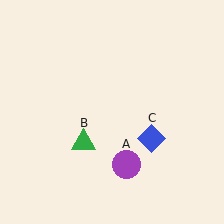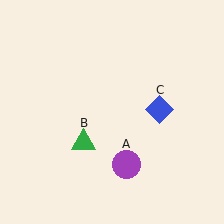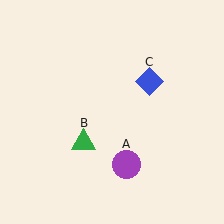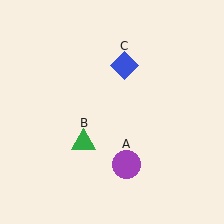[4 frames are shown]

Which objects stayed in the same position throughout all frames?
Purple circle (object A) and green triangle (object B) remained stationary.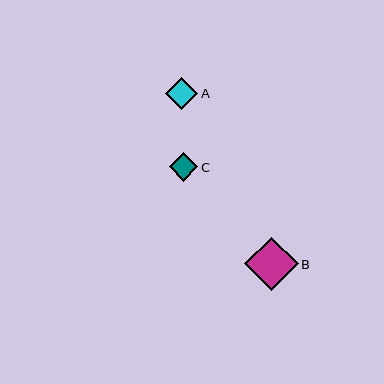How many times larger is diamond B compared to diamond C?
Diamond B is approximately 1.9 times the size of diamond C.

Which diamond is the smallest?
Diamond C is the smallest with a size of approximately 28 pixels.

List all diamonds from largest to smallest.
From largest to smallest: B, A, C.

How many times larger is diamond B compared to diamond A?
Diamond B is approximately 1.7 times the size of diamond A.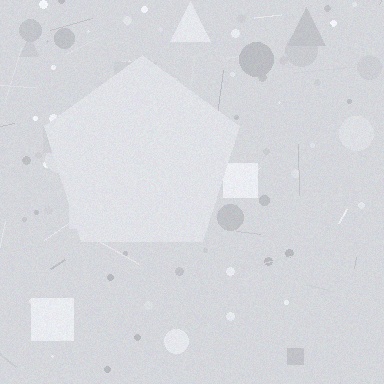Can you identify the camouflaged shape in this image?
The camouflaged shape is a pentagon.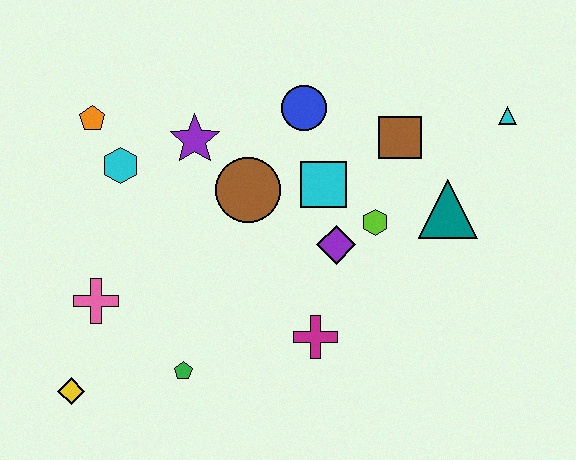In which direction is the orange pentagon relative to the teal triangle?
The orange pentagon is to the left of the teal triangle.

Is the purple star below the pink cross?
No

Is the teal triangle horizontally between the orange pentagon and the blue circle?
No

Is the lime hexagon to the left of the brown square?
Yes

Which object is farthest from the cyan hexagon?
The cyan triangle is farthest from the cyan hexagon.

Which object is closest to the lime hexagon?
The purple diamond is closest to the lime hexagon.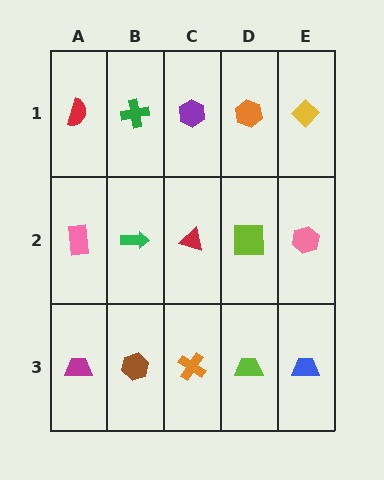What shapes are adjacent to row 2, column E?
A yellow diamond (row 1, column E), a blue trapezoid (row 3, column E), a lime square (row 2, column D).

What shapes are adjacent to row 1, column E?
A pink hexagon (row 2, column E), an orange hexagon (row 1, column D).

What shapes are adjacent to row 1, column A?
A pink rectangle (row 2, column A), a green cross (row 1, column B).